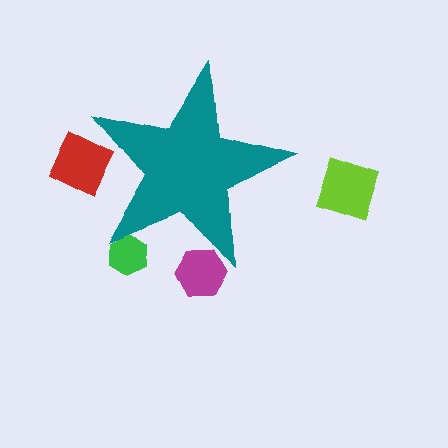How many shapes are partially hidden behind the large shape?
3 shapes are partially hidden.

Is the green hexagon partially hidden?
Yes, the green hexagon is partially hidden behind the teal star.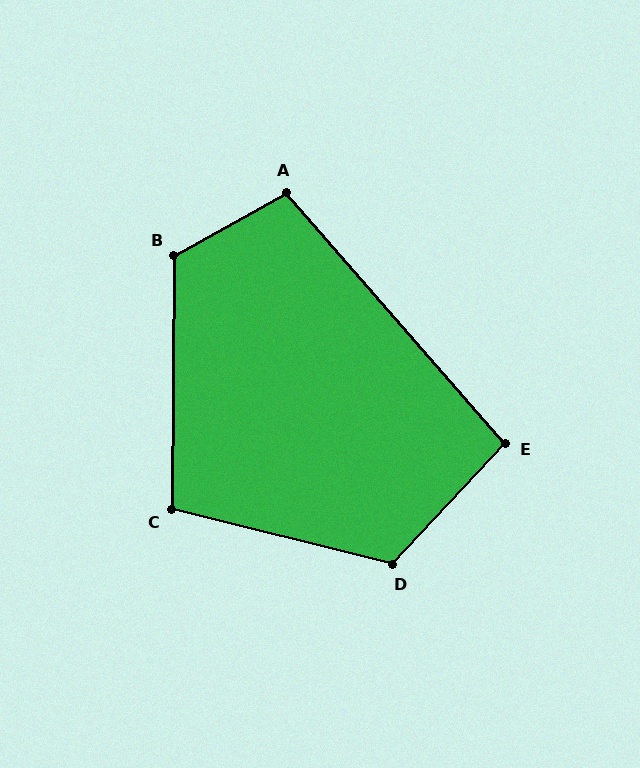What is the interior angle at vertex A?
Approximately 102 degrees (obtuse).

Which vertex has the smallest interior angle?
E, at approximately 96 degrees.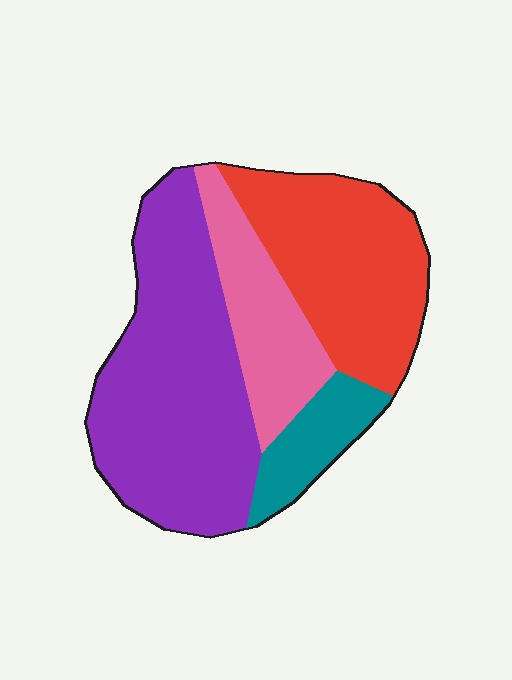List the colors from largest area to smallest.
From largest to smallest: purple, red, pink, teal.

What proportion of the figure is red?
Red covers about 30% of the figure.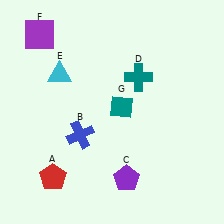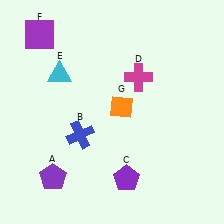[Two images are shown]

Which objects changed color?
A changed from red to purple. D changed from teal to magenta. G changed from teal to orange.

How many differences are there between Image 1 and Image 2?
There are 3 differences between the two images.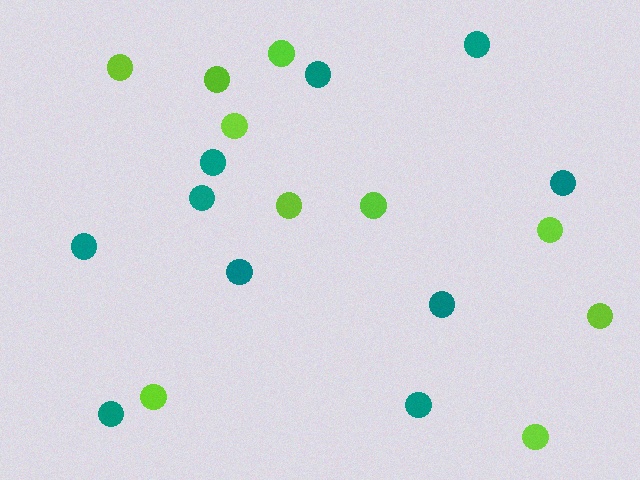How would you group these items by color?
There are 2 groups: one group of teal circles (10) and one group of lime circles (10).